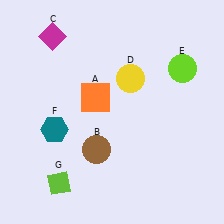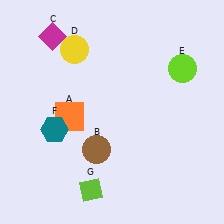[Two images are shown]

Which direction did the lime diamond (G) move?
The lime diamond (G) moved right.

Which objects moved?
The objects that moved are: the orange square (A), the yellow circle (D), the lime diamond (G).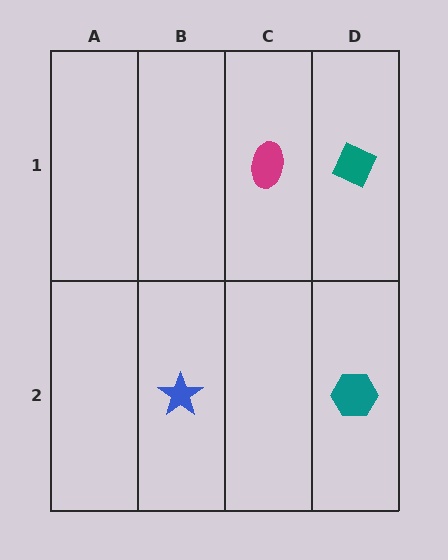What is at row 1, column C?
A magenta ellipse.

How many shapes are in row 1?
2 shapes.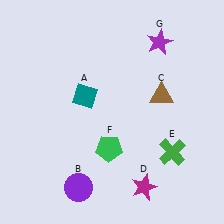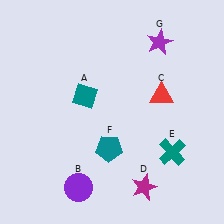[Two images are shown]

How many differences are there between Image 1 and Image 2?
There are 3 differences between the two images.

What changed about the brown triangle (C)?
In Image 1, C is brown. In Image 2, it changed to red.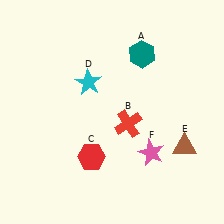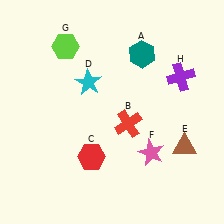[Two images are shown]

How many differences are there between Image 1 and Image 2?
There are 2 differences between the two images.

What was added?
A lime hexagon (G), a purple cross (H) were added in Image 2.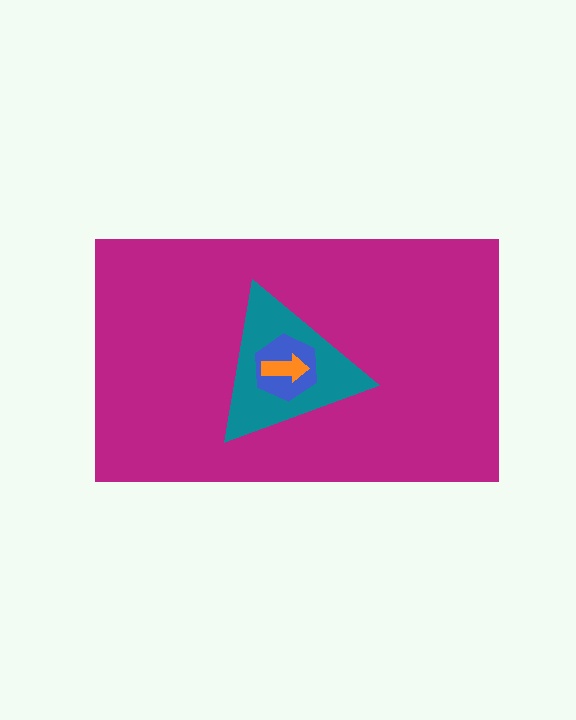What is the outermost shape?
The magenta rectangle.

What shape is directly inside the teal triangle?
The blue hexagon.